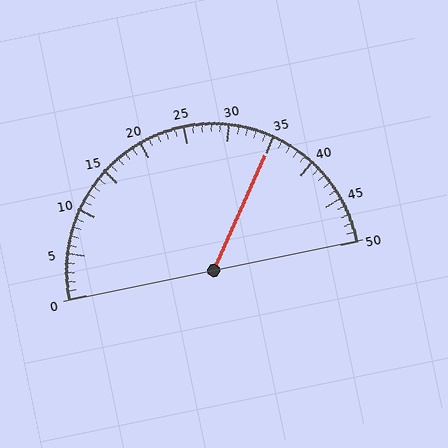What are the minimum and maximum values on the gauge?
The gauge ranges from 0 to 50.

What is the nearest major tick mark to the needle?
The nearest major tick mark is 35.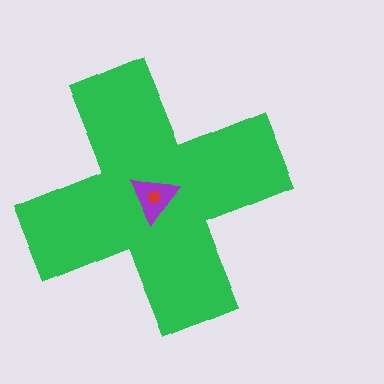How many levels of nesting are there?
3.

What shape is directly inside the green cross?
The purple triangle.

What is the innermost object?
The red diamond.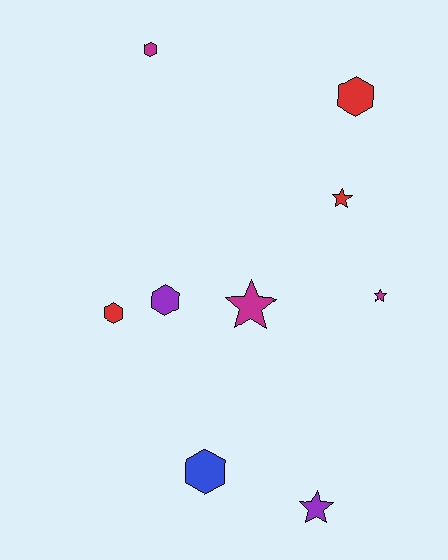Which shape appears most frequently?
Hexagon, with 5 objects.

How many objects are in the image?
There are 9 objects.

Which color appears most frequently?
Magenta, with 3 objects.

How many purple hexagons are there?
There is 1 purple hexagon.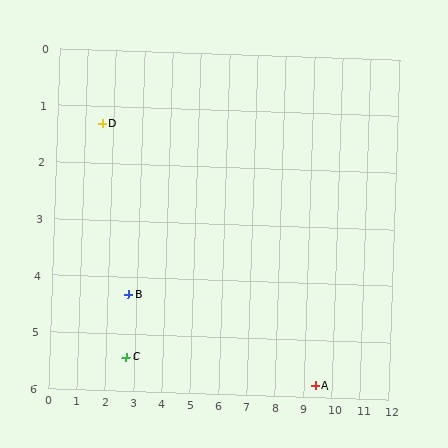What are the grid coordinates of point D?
Point D is at approximately (1.6, 1.3).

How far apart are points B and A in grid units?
Points B and A are about 6.9 grid units apart.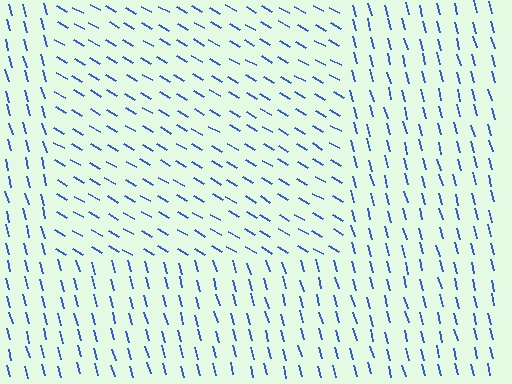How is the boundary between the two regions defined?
The boundary is defined purely by a change in line orientation (approximately 45 degrees difference). All lines are the same color and thickness.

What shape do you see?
I see a rectangle.